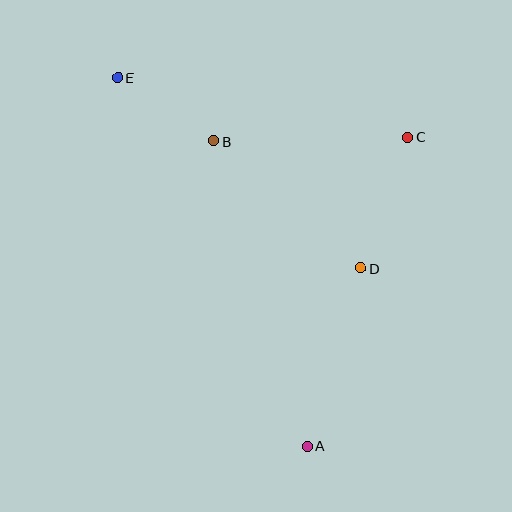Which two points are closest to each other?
Points B and E are closest to each other.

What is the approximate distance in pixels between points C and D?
The distance between C and D is approximately 139 pixels.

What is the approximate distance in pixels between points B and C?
The distance between B and C is approximately 194 pixels.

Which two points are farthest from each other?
Points A and E are farthest from each other.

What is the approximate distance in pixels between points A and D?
The distance between A and D is approximately 185 pixels.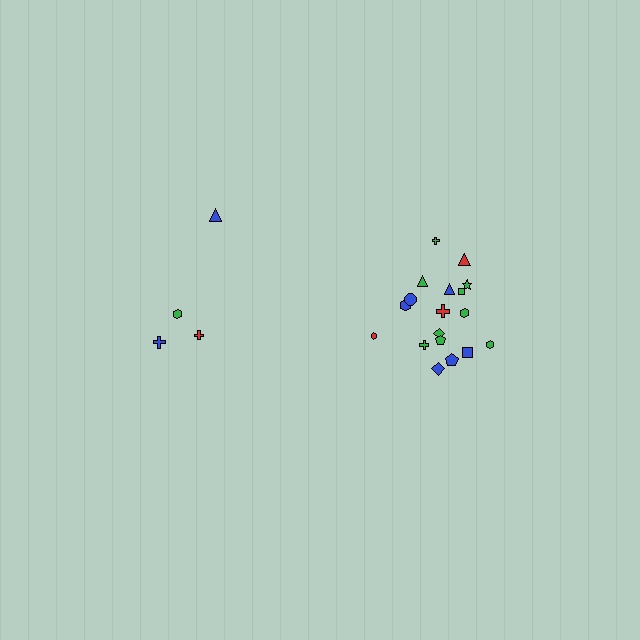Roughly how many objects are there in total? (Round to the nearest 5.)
Roughly 20 objects in total.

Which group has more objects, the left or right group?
The right group.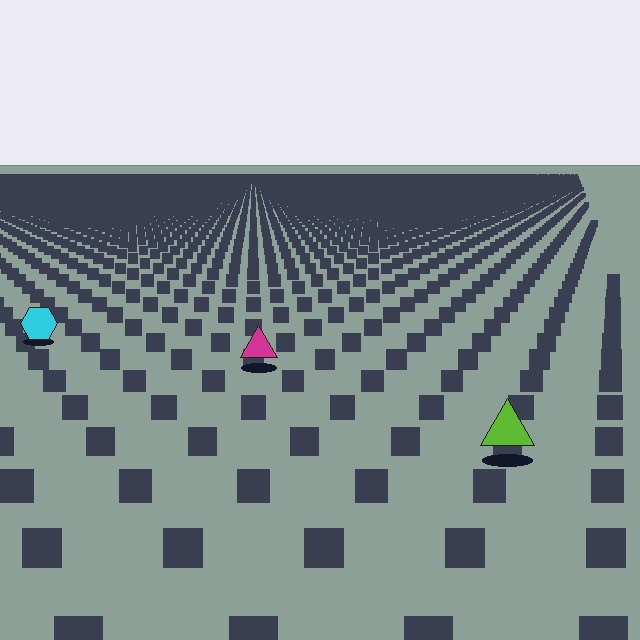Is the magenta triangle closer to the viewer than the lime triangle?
No. The lime triangle is closer — you can tell from the texture gradient: the ground texture is coarser near it.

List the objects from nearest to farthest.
From nearest to farthest: the lime triangle, the magenta triangle, the cyan hexagon.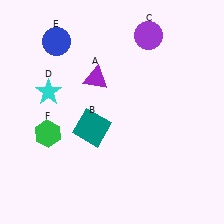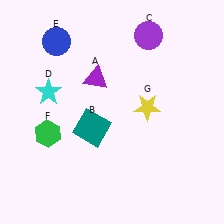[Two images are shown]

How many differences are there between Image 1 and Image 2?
There is 1 difference between the two images.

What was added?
A yellow star (G) was added in Image 2.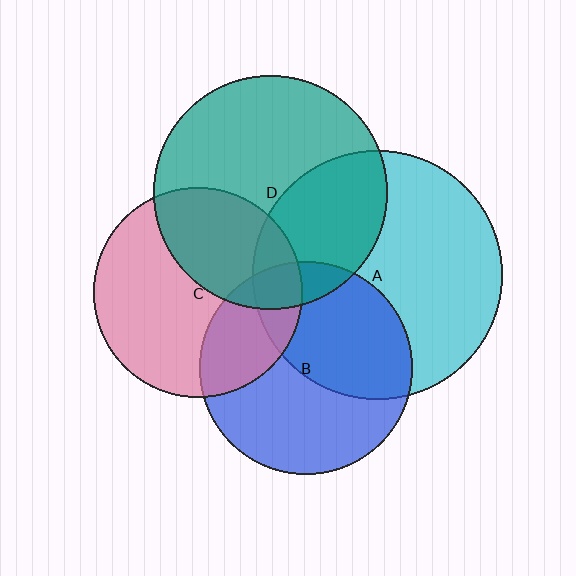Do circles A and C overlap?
Yes.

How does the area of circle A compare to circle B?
Approximately 1.4 times.